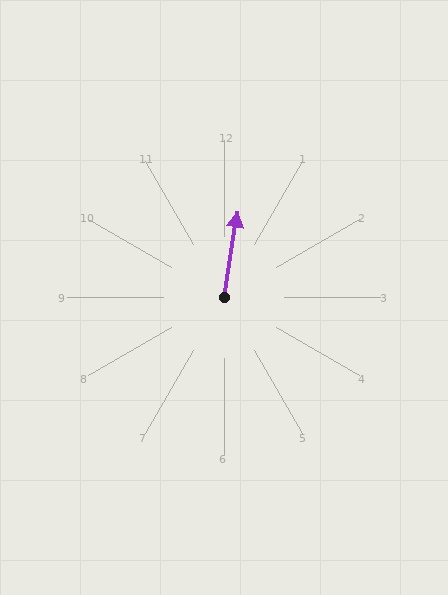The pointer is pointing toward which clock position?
Roughly 12 o'clock.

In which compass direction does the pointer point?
North.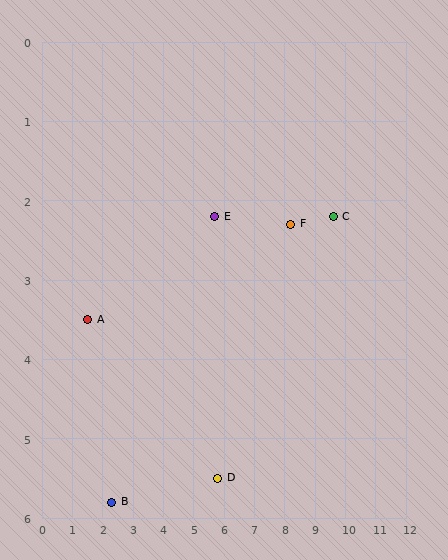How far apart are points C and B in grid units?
Points C and B are about 8.1 grid units apart.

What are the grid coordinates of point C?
Point C is at approximately (9.6, 2.2).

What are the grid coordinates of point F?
Point F is at approximately (8.2, 2.3).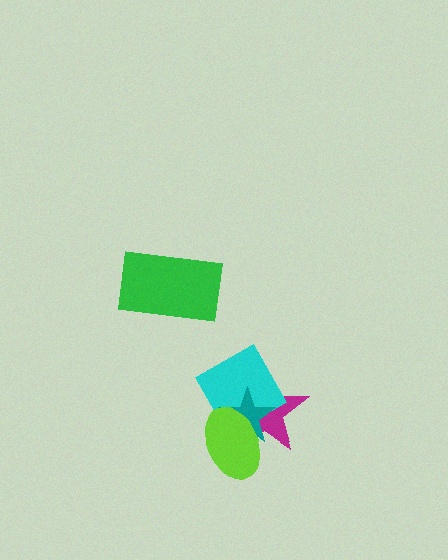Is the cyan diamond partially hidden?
Yes, it is partially covered by another shape.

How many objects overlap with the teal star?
3 objects overlap with the teal star.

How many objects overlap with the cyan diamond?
3 objects overlap with the cyan diamond.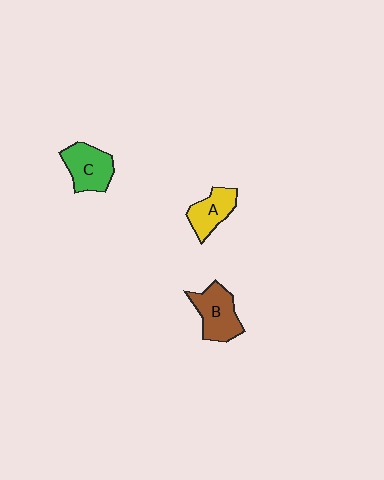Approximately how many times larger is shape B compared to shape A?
Approximately 1.3 times.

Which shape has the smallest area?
Shape A (yellow).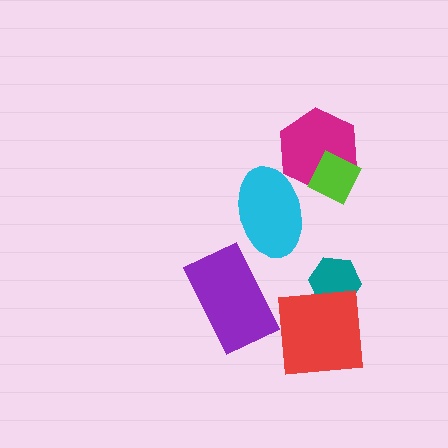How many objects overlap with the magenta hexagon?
2 objects overlap with the magenta hexagon.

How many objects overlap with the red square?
1 object overlaps with the red square.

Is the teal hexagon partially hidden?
Yes, it is partially covered by another shape.